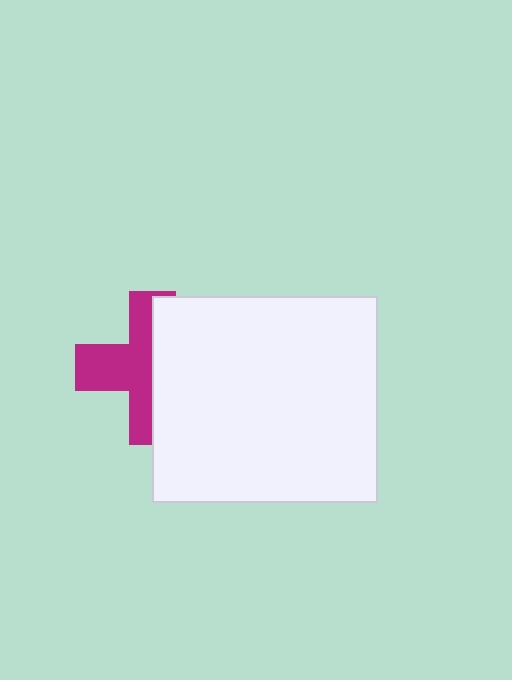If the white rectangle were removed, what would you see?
You would see the complete magenta cross.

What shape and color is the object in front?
The object in front is a white rectangle.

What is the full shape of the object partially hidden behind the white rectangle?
The partially hidden object is a magenta cross.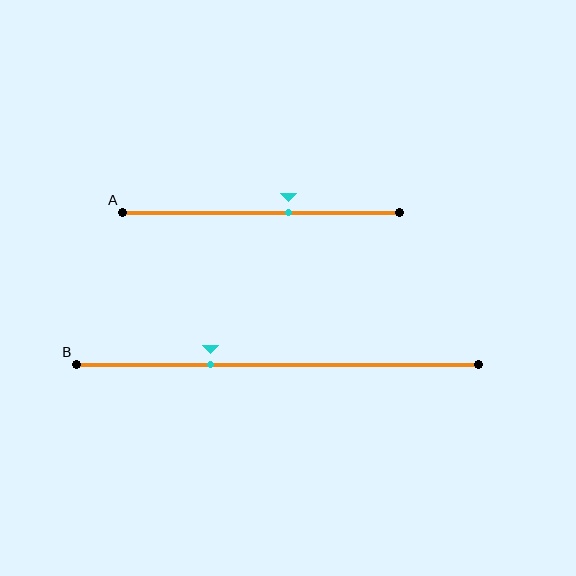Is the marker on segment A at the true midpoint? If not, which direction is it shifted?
No, the marker on segment A is shifted to the right by about 10% of the segment length.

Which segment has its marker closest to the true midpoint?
Segment A has its marker closest to the true midpoint.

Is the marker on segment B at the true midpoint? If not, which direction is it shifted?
No, the marker on segment B is shifted to the left by about 17% of the segment length.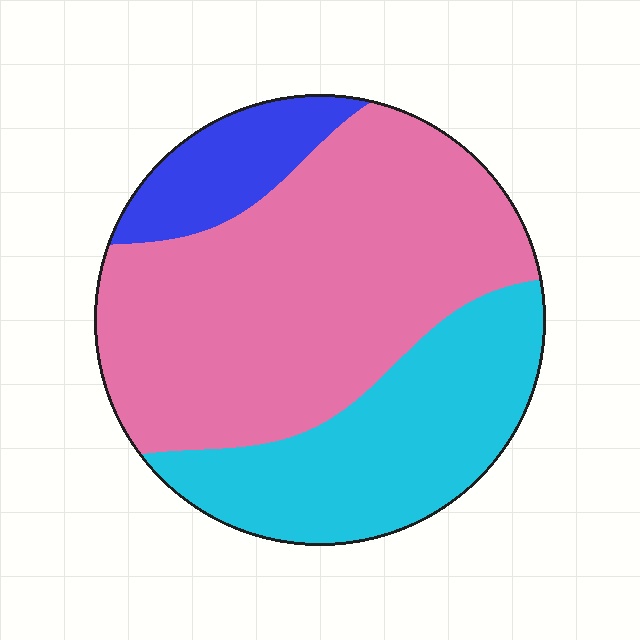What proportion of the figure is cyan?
Cyan takes up about one third (1/3) of the figure.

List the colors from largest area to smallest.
From largest to smallest: pink, cyan, blue.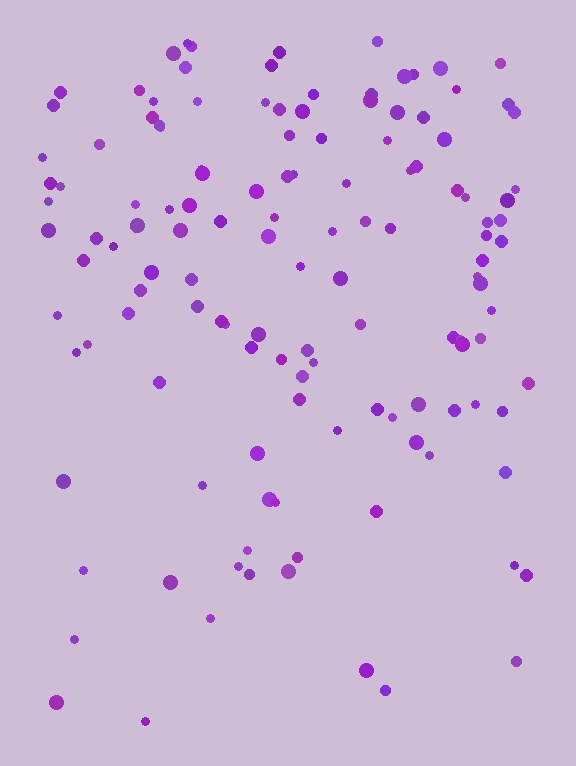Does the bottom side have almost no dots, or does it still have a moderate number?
Still a moderate number, just noticeably fewer than the top.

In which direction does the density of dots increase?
From bottom to top, with the top side densest.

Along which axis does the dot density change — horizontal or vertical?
Vertical.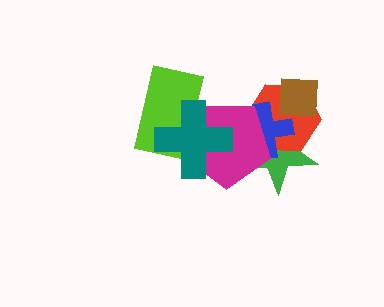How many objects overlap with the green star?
4 objects overlap with the green star.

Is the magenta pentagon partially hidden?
Yes, it is partially covered by another shape.